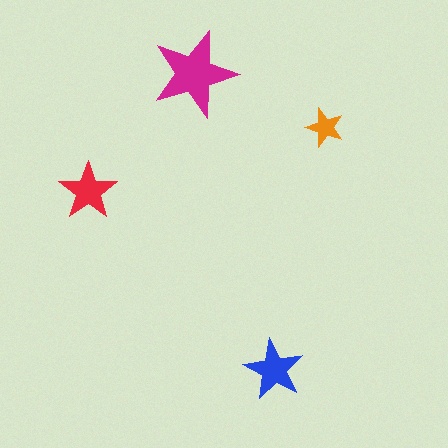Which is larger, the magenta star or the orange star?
The magenta one.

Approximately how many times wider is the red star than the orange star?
About 1.5 times wider.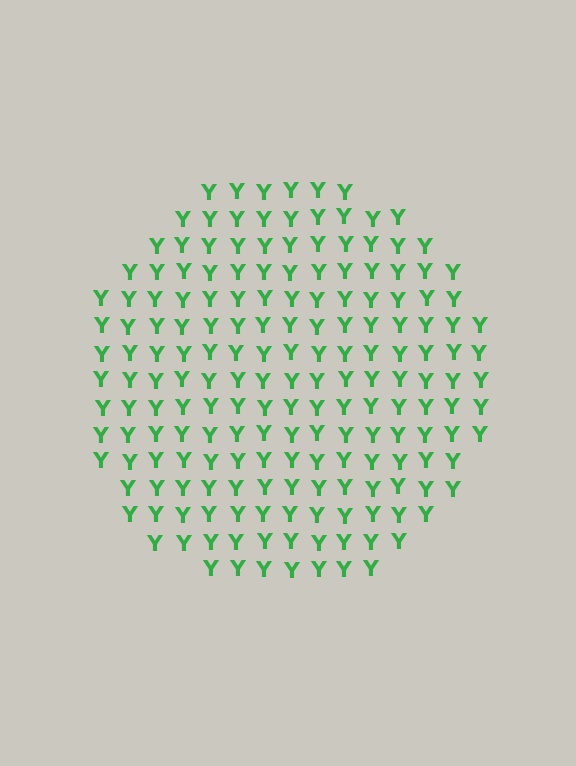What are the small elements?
The small elements are letter Y's.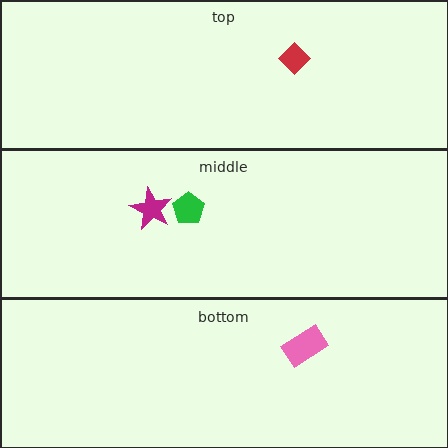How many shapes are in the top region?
1.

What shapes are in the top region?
The red diamond.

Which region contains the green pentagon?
The middle region.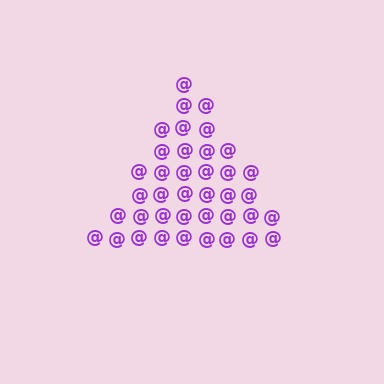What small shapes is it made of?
It is made of small at signs.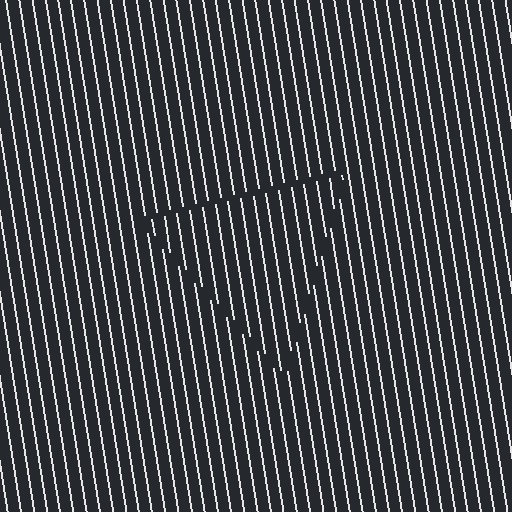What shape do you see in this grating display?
An illusory triangle. The interior of the shape contains the same grating, shifted by half a period — the contour is defined by the phase discontinuity where line-ends from the inner and outer gratings abut.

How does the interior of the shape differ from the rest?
The interior of the shape contains the same grating, shifted by half a period — the contour is defined by the phase discontinuity where line-ends from the inner and outer gratings abut.